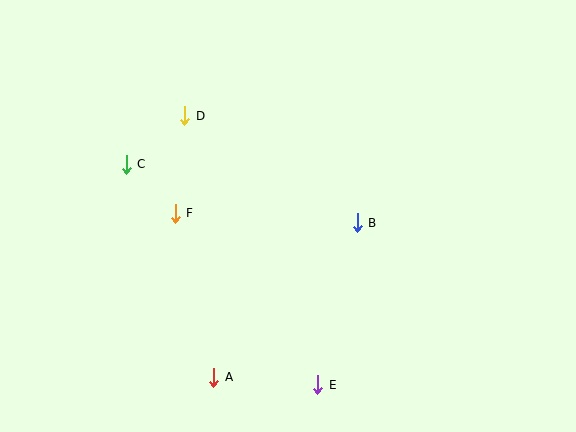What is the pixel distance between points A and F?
The distance between A and F is 168 pixels.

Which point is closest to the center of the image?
Point B at (357, 223) is closest to the center.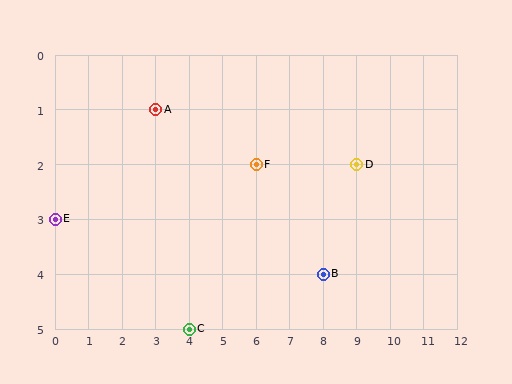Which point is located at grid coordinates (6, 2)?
Point F is at (6, 2).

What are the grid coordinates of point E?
Point E is at grid coordinates (0, 3).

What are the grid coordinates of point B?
Point B is at grid coordinates (8, 4).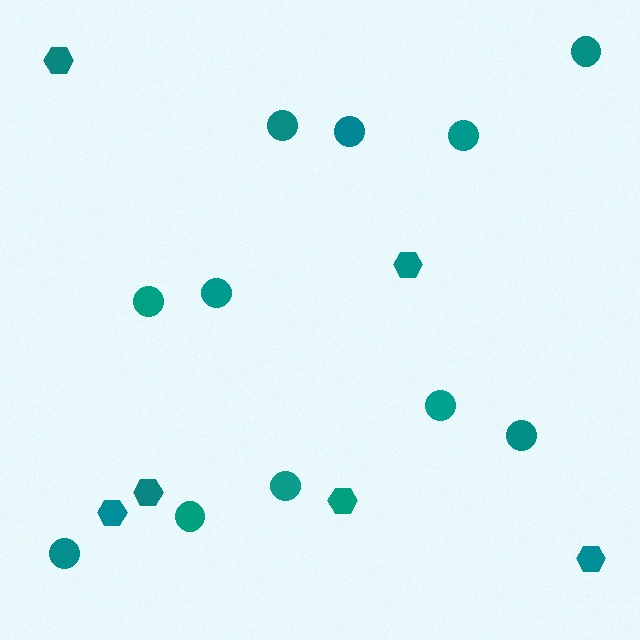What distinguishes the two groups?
There are 2 groups: one group of hexagons (6) and one group of circles (11).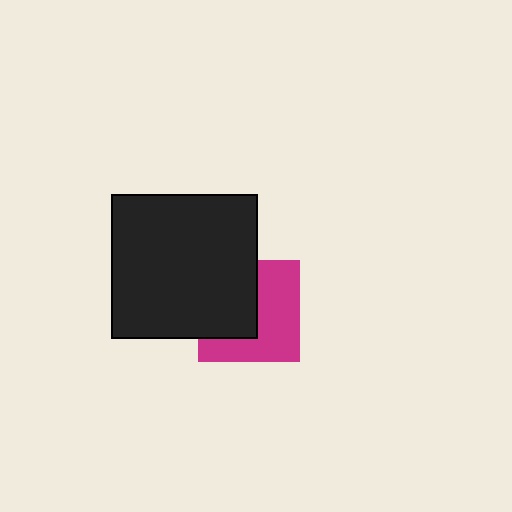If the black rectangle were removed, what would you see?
You would see the complete magenta square.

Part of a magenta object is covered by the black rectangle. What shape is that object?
It is a square.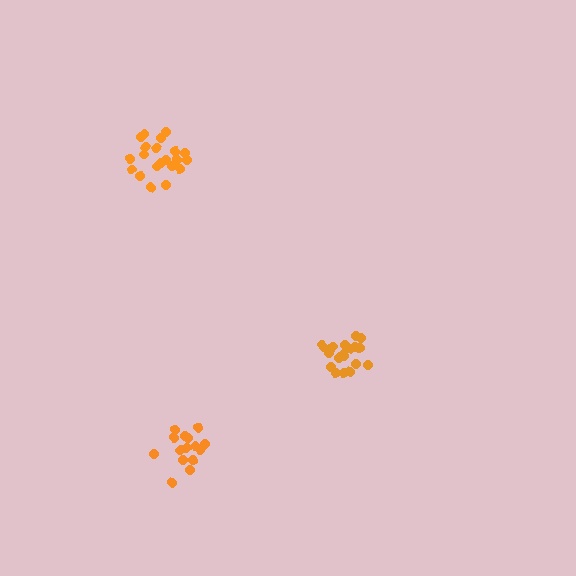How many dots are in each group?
Group 1: 20 dots, Group 2: 21 dots, Group 3: 15 dots (56 total).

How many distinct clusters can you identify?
There are 3 distinct clusters.